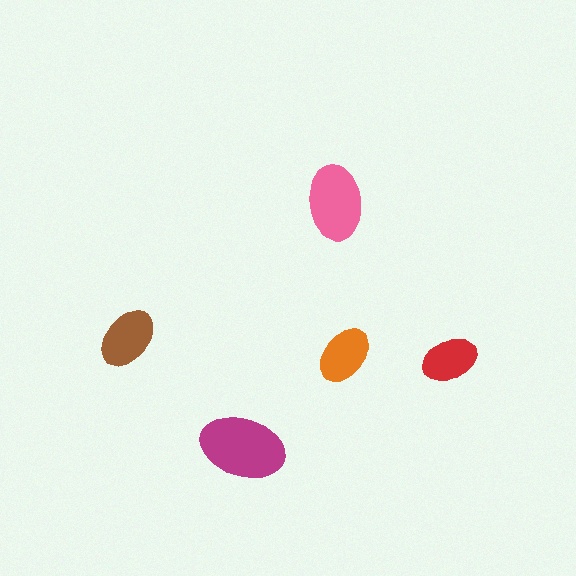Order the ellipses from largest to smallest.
the magenta one, the pink one, the brown one, the orange one, the red one.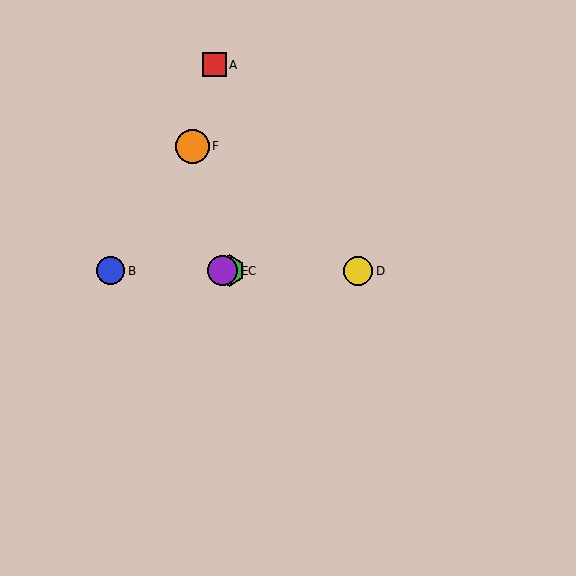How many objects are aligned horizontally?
4 objects (B, C, D, E) are aligned horizontally.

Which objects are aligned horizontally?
Objects B, C, D, E are aligned horizontally.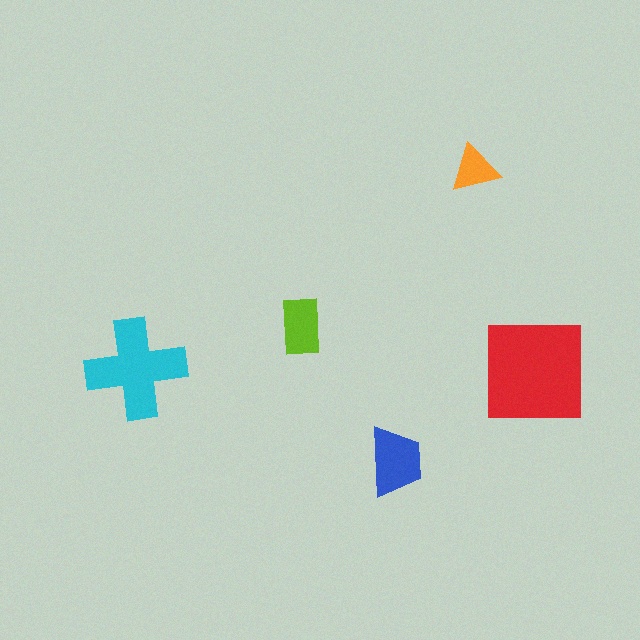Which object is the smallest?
The orange triangle.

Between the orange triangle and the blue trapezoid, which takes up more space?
The blue trapezoid.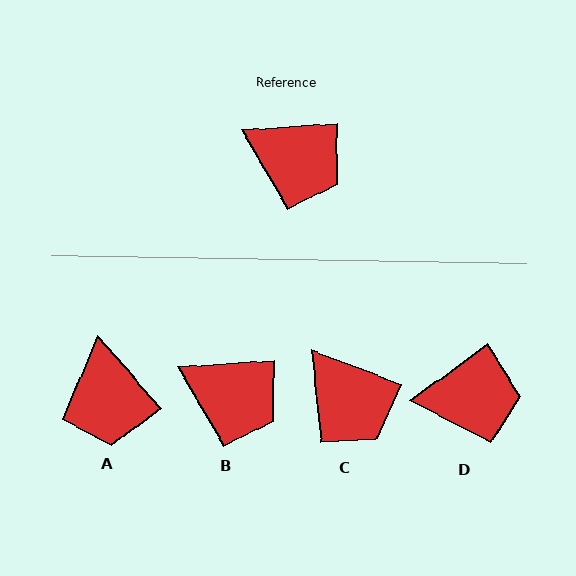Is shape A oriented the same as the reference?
No, it is off by about 53 degrees.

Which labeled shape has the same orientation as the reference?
B.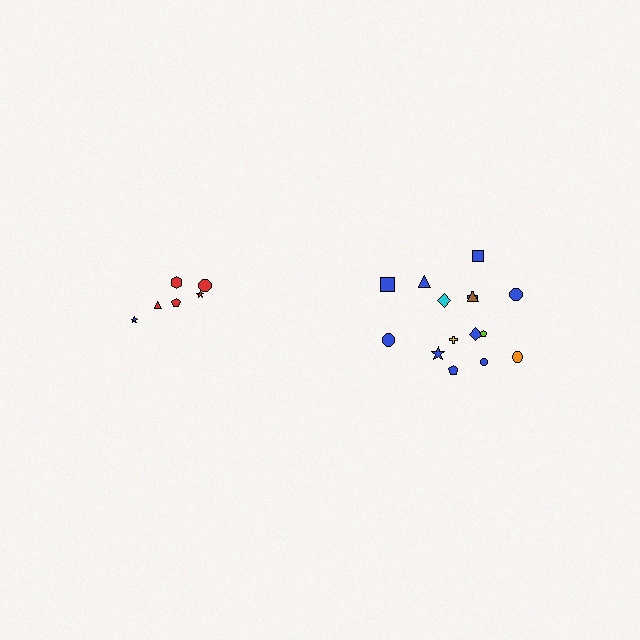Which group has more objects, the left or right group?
The right group.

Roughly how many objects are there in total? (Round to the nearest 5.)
Roughly 20 objects in total.